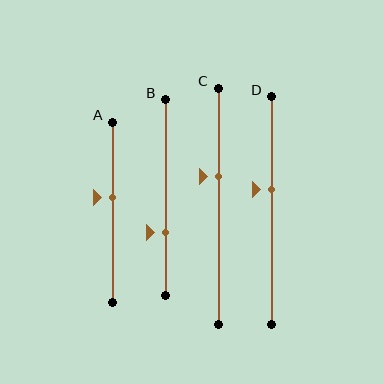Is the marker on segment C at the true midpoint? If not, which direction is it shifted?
No, the marker on segment C is shifted upward by about 13% of the segment length.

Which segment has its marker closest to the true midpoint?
Segment A has its marker closest to the true midpoint.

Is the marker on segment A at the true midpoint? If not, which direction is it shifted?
No, the marker on segment A is shifted upward by about 8% of the segment length.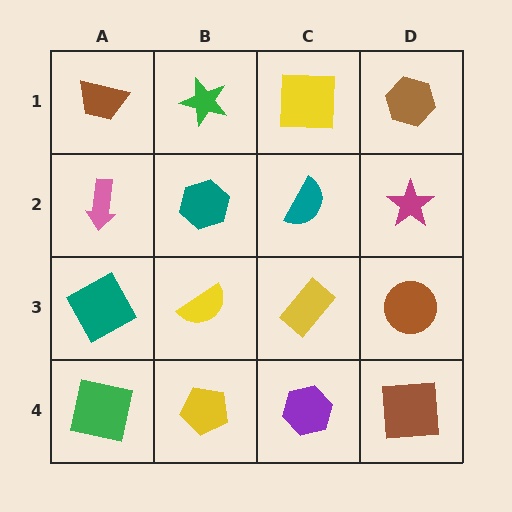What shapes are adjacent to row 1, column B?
A teal hexagon (row 2, column B), a brown trapezoid (row 1, column A), a yellow square (row 1, column C).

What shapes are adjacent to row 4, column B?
A yellow semicircle (row 3, column B), a green square (row 4, column A), a purple hexagon (row 4, column C).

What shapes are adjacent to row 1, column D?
A magenta star (row 2, column D), a yellow square (row 1, column C).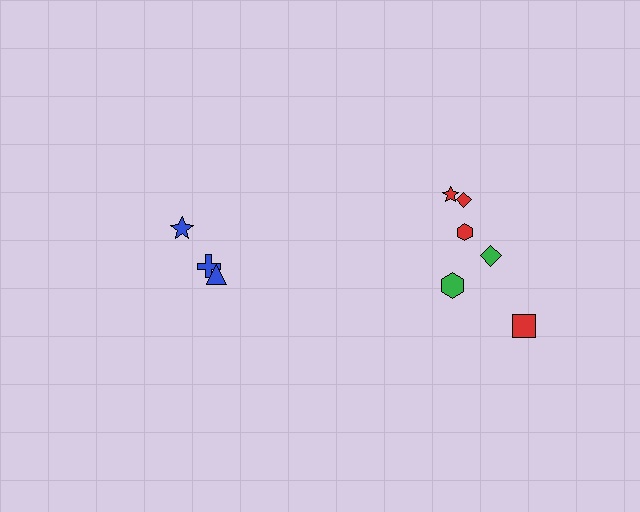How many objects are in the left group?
There are 3 objects.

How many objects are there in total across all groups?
There are 9 objects.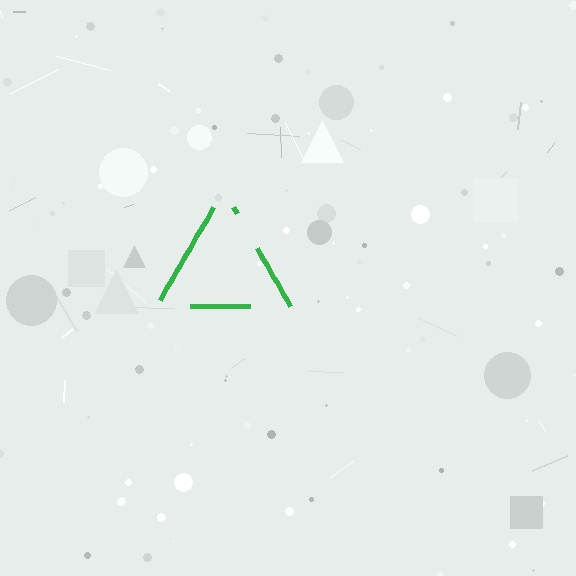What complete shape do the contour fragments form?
The contour fragments form a triangle.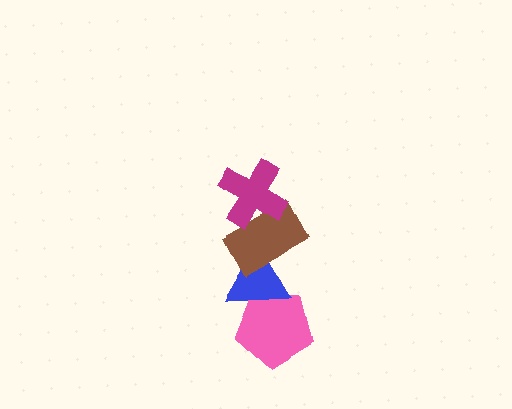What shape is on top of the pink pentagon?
The blue triangle is on top of the pink pentagon.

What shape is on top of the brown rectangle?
The magenta cross is on top of the brown rectangle.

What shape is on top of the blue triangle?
The brown rectangle is on top of the blue triangle.